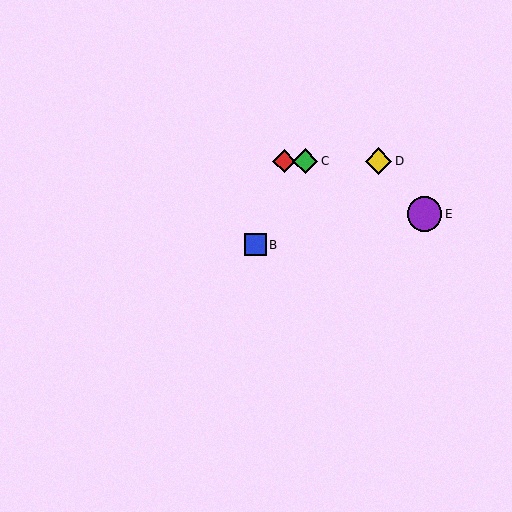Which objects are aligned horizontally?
Objects A, C, D are aligned horizontally.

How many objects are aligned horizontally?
3 objects (A, C, D) are aligned horizontally.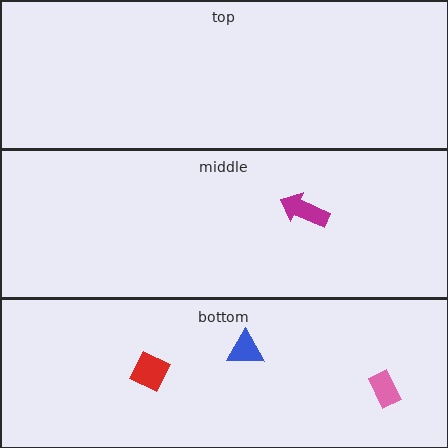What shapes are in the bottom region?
The pink rectangle, the red diamond, the blue triangle.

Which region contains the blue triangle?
The bottom region.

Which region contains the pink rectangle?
The bottom region.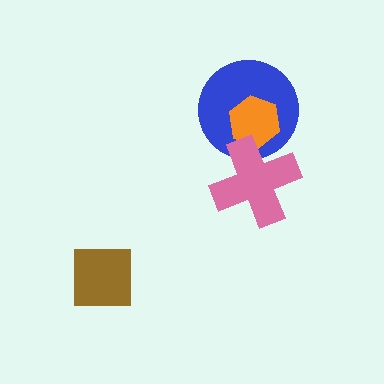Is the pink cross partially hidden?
No, no other shape covers it.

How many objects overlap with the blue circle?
2 objects overlap with the blue circle.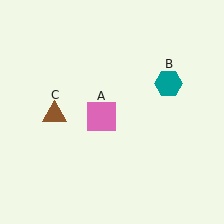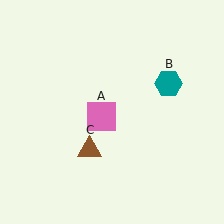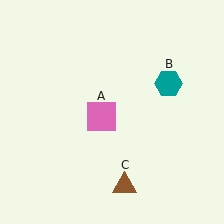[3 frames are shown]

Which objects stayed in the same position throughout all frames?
Pink square (object A) and teal hexagon (object B) remained stationary.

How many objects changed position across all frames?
1 object changed position: brown triangle (object C).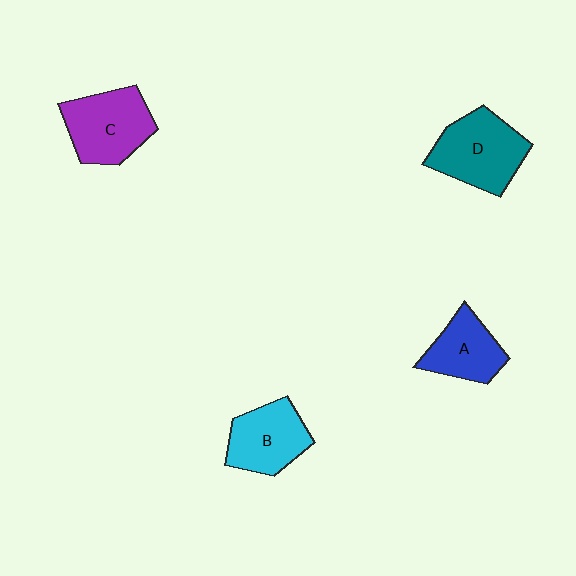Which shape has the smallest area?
Shape A (blue).